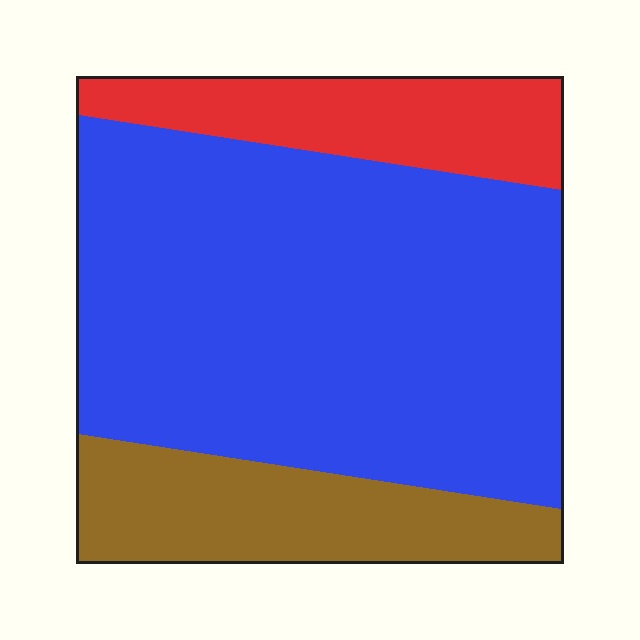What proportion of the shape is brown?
Brown takes up about one fifth (1/5) of the shape.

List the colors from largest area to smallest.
From largest to smallest: blue, brown, red.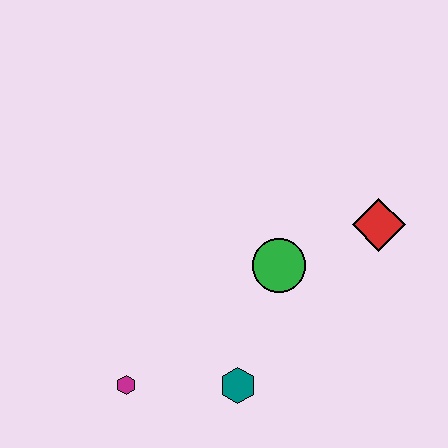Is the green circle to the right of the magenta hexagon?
Yes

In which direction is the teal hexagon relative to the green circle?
The teal hexagon is below the green circle.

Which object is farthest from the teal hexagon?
The red diamond is farthest from the teal hexagon.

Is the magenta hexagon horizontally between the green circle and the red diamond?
No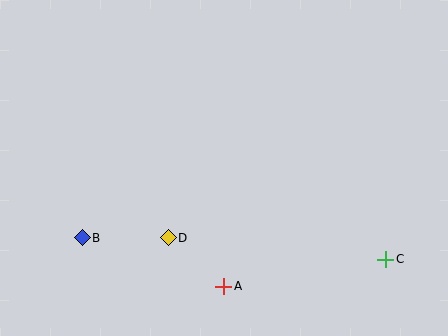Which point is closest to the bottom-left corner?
Point B is closest to the bottom-left corner.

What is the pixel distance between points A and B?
The distance between A and B is 150 pixels.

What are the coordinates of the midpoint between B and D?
The midpoint between B and D is at (125, 238).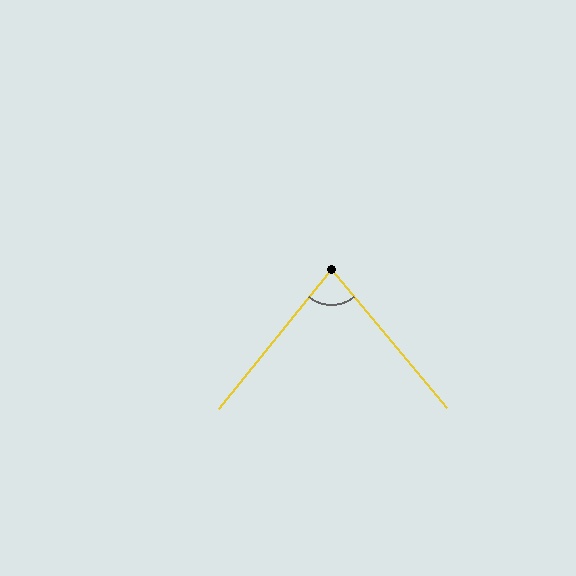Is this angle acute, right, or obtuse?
It is acute.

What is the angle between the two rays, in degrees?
Approximately 79 degrees.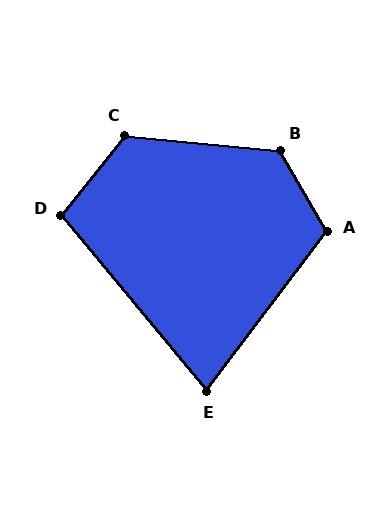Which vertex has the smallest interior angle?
E, at approximately 77 degrees.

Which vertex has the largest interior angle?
B, at approximately 125 degrees.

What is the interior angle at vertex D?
Approximately 102 degrees (obtuse).